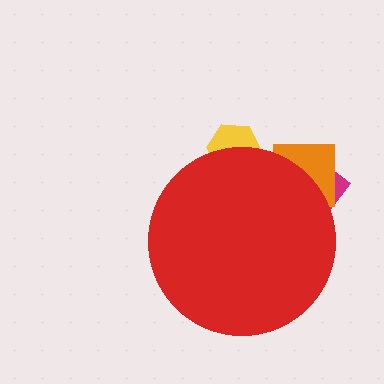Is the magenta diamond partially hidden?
Yes, the magenta diamond is partially hidden behind the red circle.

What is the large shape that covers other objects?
A red circle.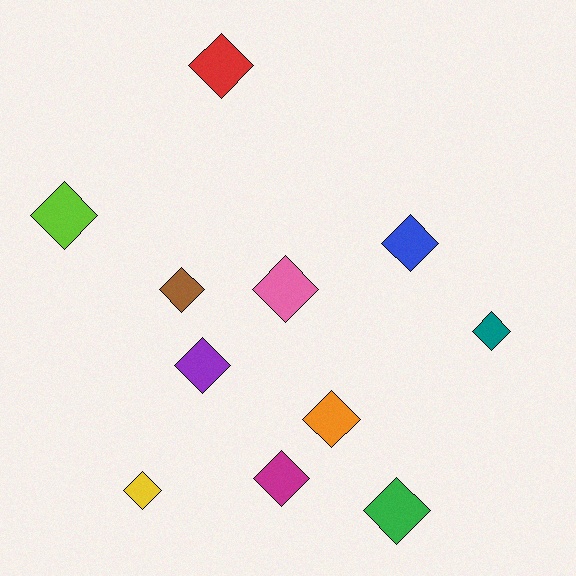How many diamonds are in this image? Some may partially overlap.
There are 11 diamonds.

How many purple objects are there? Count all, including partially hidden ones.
There is 1 purple object.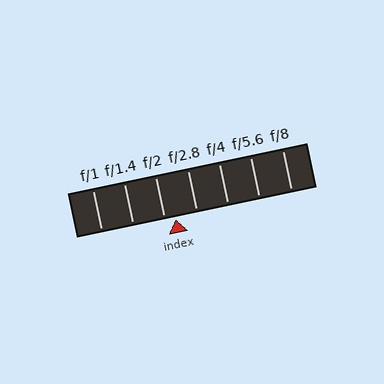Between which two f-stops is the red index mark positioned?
The index mark is between f/2 and f/2.8.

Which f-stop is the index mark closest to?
The index mark is closest to f/2.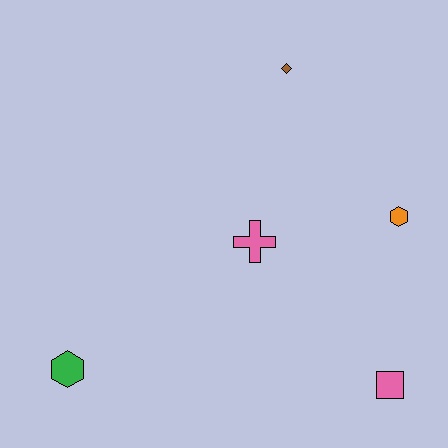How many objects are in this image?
There are 5 objects.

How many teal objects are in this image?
There are no teal objects.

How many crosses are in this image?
There is 1 cross.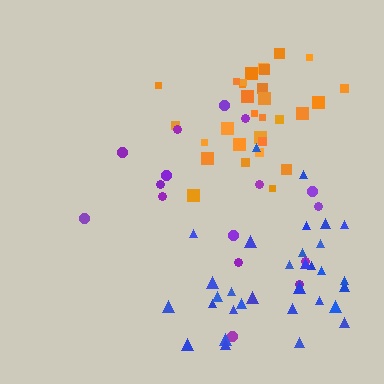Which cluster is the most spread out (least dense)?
Purple.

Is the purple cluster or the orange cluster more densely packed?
Orange.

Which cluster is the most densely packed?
Orange.